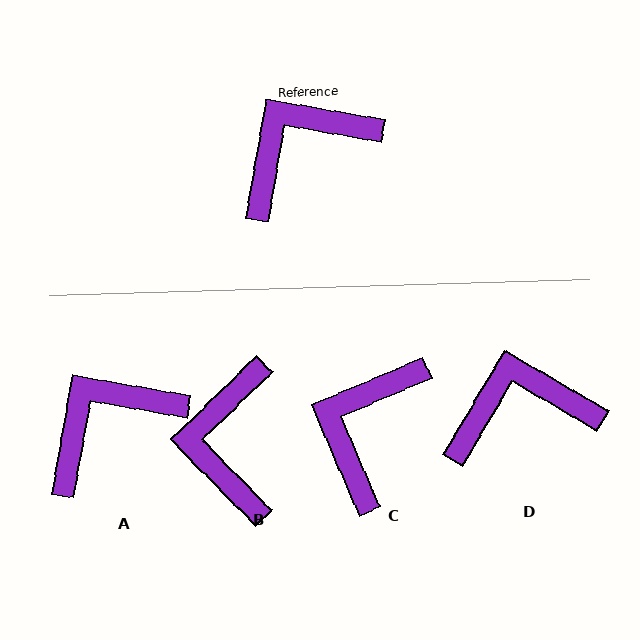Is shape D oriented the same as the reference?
No, it is off by about 20 degrees.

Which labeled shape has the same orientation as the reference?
A.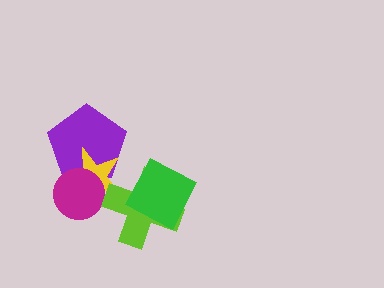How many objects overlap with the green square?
1 object overlaps with the green square.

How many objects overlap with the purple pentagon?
2 objects overlap with the purple pentagon.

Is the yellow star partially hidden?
Yes, it is partially covered by another shape.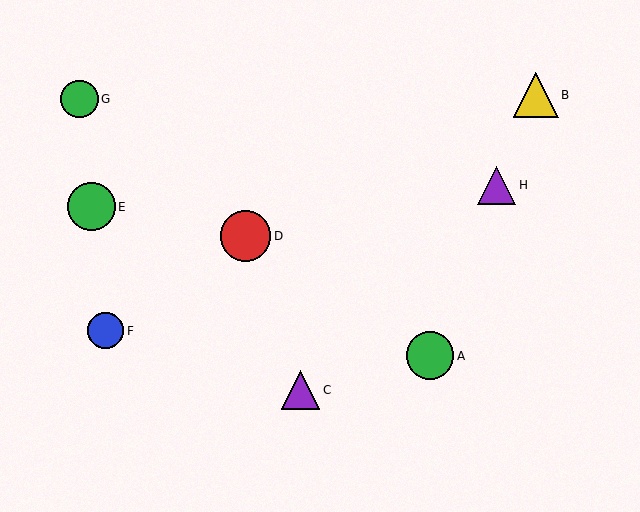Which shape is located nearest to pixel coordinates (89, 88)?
The green circle (labeled G) at (79, 99) is nearest to that location.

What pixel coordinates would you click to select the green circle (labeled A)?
Click at (430, 356) to select the green circle A.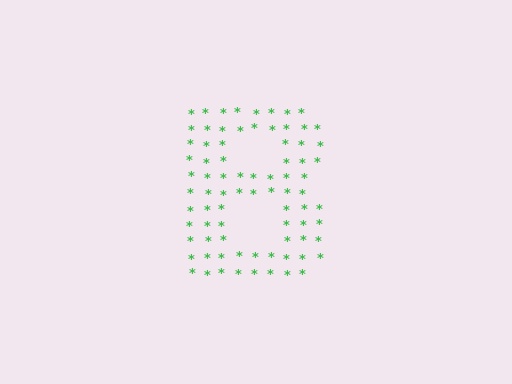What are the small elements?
The small elements are asterisks.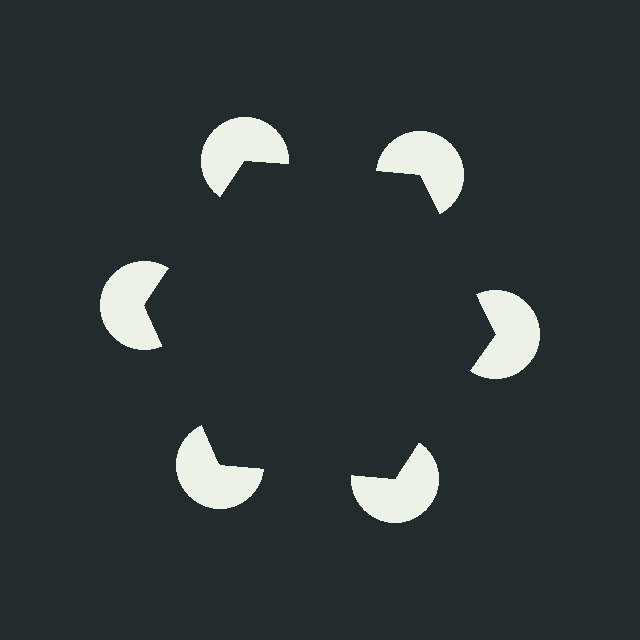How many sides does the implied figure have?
6 sides.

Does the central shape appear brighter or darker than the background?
It typically appears slightly darker than the background, even though no actual brightness change is drawn.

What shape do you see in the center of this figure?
An illusory hexagon — its edges are inferred from the aligned wedge cuts in the pac-man discs, not physically drawn.